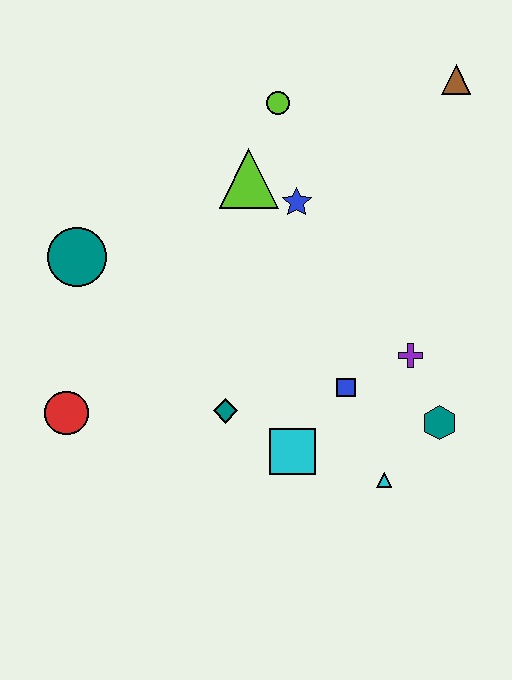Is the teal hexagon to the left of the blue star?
No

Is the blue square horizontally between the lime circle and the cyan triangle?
Yes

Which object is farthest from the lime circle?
The cyan triangle is farthest from the lime circle.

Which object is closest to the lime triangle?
The blue star is closest to the lime triangle.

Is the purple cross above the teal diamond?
Yes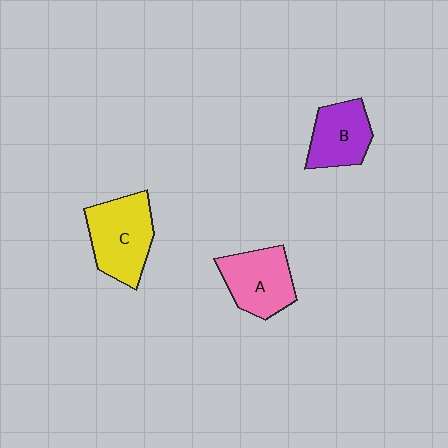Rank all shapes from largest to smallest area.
From largest to smallest: C (yellow), A (pink), B (purple).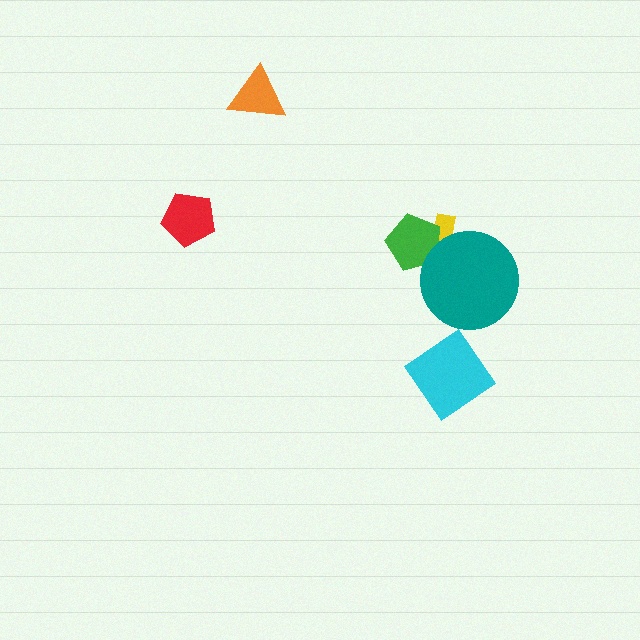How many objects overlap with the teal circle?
2 objects overlap with the teal circle.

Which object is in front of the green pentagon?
The teal circle is in front of the green pentagon.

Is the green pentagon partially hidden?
Yes, it is partially covered by another shape.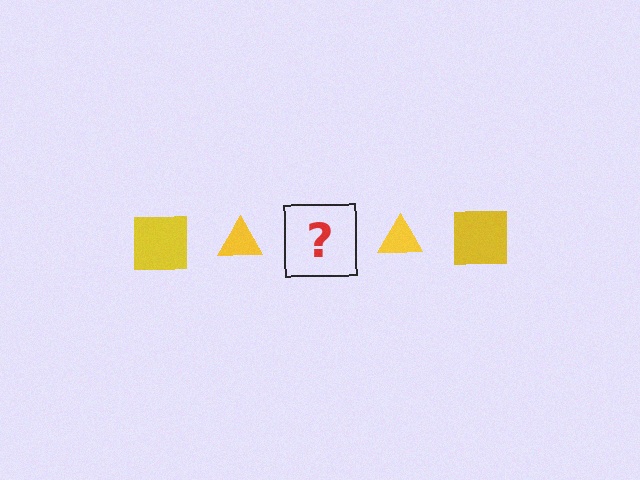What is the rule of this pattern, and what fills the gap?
The rule is that the pattern cycles through square, triangle shapes in yellow. The gap should be filled with a yellow square.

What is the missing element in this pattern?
The missing element is a yellow square.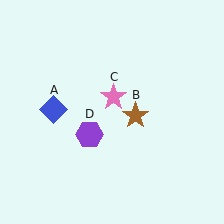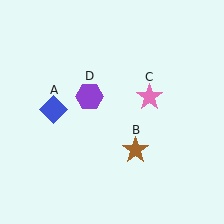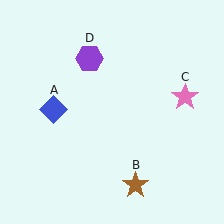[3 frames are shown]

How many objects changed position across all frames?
3 objects changed position: brown star (object B), pink star (object C), purple hexagon (object D).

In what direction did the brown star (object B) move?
The brown star (object B) moved down.